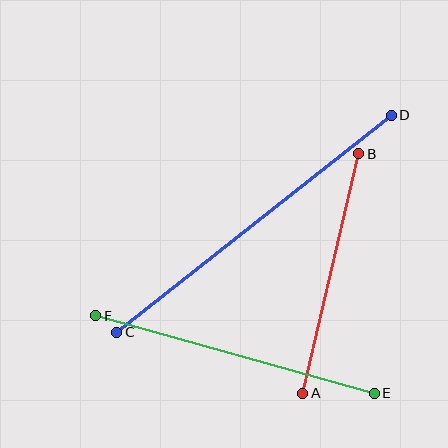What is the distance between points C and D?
The distance is approximately 350 pixels.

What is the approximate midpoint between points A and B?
The midpoint is at approximately (331, 274) pixels.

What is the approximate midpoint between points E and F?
The midpoint is at approximately (235, 354) pixels.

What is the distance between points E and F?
The distance is approximately 289 pixels.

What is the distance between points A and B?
The distance is approximately 246 pixels.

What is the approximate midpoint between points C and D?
The midpoint is at approximately (254, 224) pixels.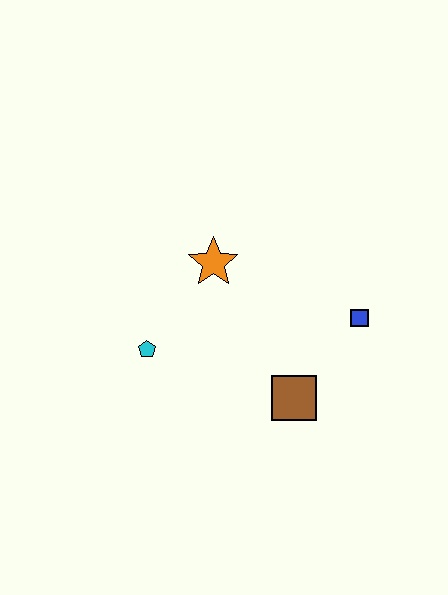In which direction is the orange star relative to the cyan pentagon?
The orange star is above the cyan pentagon.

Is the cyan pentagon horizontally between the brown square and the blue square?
No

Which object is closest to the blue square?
The brown square is closest to the blue square.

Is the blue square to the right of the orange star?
Yes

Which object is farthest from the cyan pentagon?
The blue square is farthest from the cyan pentagon.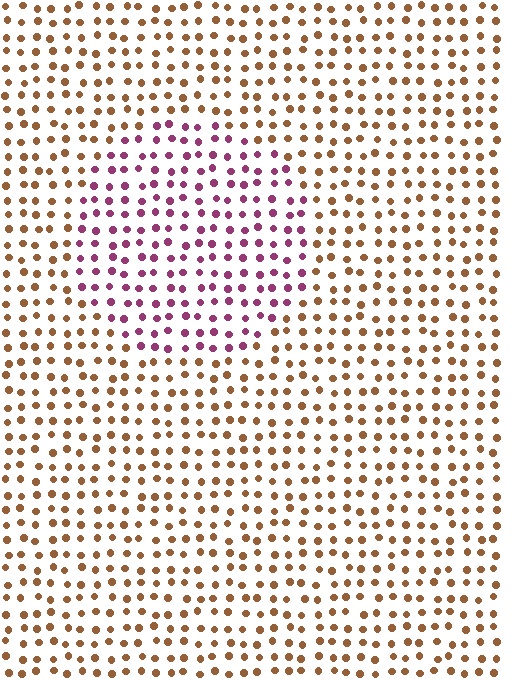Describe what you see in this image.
The image is filled with small brown elements in a uniform arrangement. A circle-shaped region is visible where the elements are tinted to a slightly different hue, forming a subtle color boundary.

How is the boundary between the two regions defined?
The boundary is defined purely by a slight shift in hue (about 64 degrees). Spacing, size, and orientation are identical on both sides.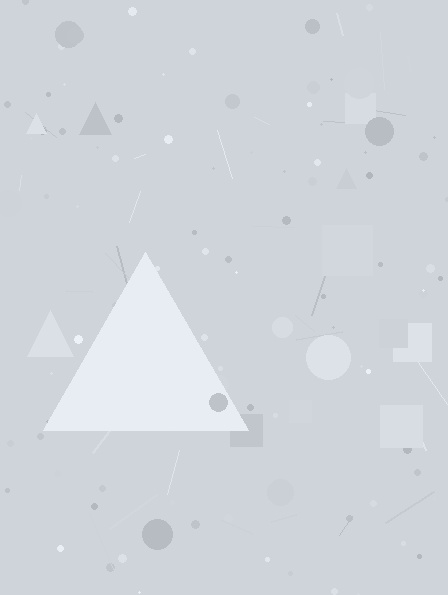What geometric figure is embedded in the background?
A triangle is embedded in the background.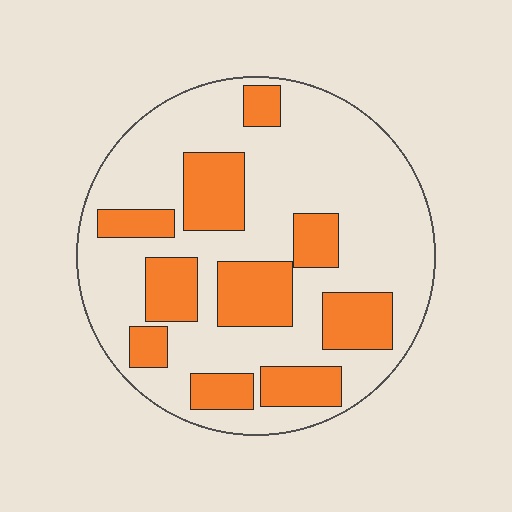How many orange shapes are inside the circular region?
10.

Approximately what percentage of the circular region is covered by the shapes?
Approximately 30%.